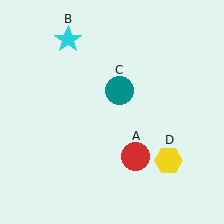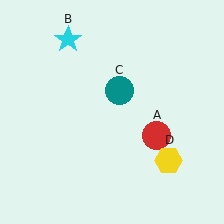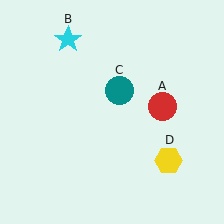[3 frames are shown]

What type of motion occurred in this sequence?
The red circle (object A) rotated counterclockwise around the center of the scene.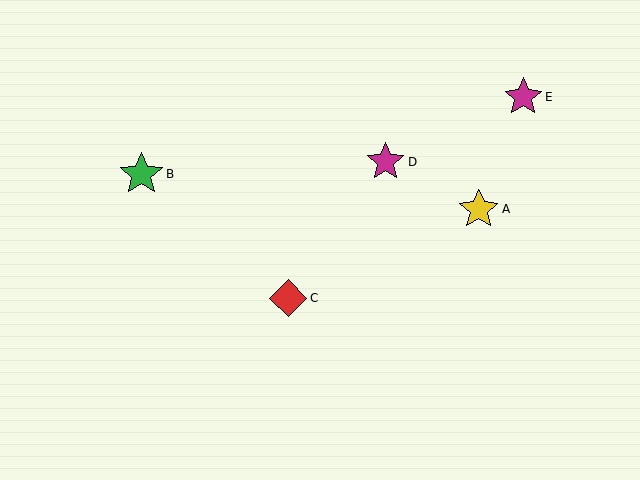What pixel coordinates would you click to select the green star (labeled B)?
Click at (141, 174) to select the green star B.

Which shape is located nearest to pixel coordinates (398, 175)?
The magenta star (labeled D) at (386, 162) is nearest to that location.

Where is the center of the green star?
The center of the green star is at (141, 174).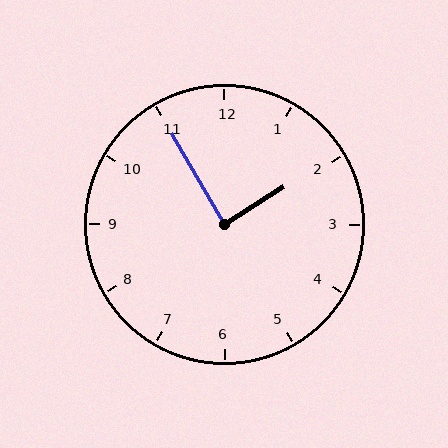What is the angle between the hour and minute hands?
Approximately 88 degrees.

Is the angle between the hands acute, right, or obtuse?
It is right.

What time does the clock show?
1:55.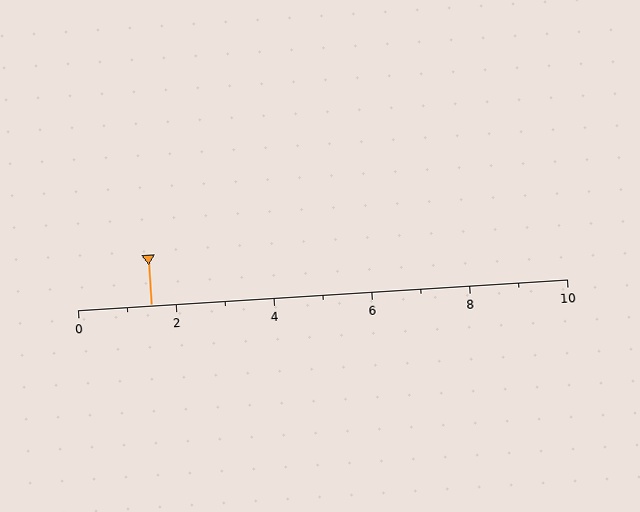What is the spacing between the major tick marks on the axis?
The major ticks are spaced 2 apart.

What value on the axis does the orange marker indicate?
The marker indicates approximately 1.5.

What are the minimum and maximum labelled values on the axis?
The axis runs from 0 to 10.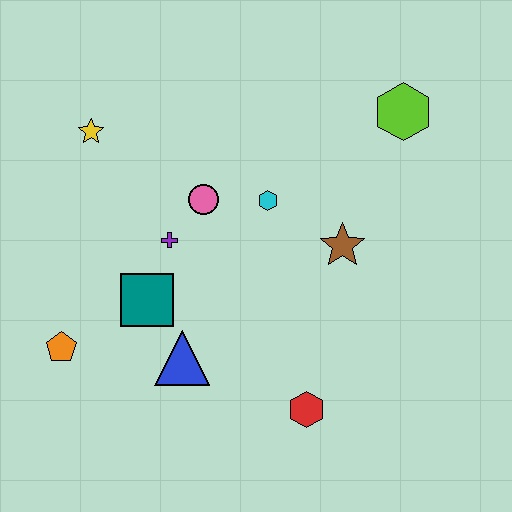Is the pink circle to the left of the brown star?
Yes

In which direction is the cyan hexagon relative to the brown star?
The cyan hexagon is to the left of the brown star.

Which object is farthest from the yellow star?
The red hexagon is farthest from the yellow star.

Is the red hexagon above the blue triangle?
No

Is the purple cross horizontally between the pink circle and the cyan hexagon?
No